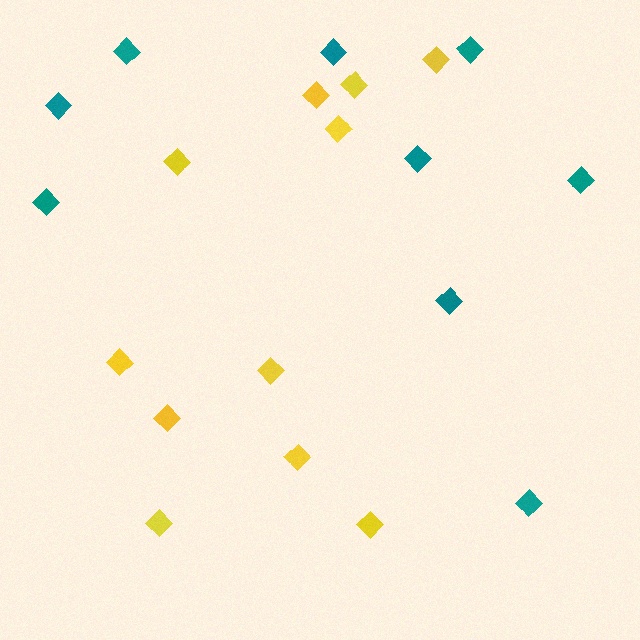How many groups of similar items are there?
There are 2 groups: one group of teal diamonds (9) and one group of yellow diamonds (11).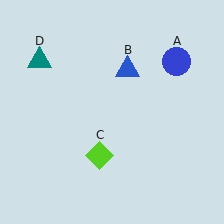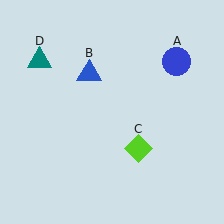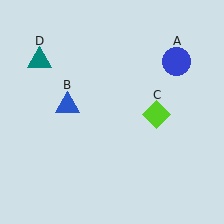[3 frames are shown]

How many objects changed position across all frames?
2 objects changed position: blue triangle (object B), lime diamond (object C).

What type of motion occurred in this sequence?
The blue triangle (object B), lime diamond (object C) rotated counterclockwise around the center of the scene.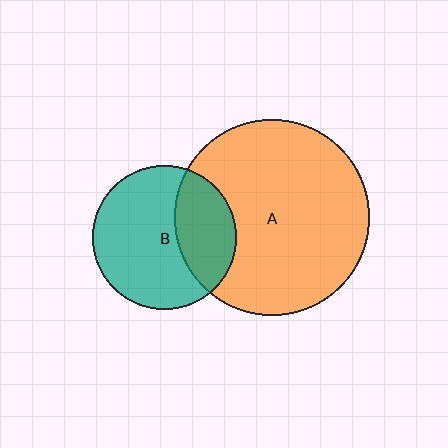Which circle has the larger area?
Circle A (orange).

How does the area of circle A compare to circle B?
Approximately 1.8 times.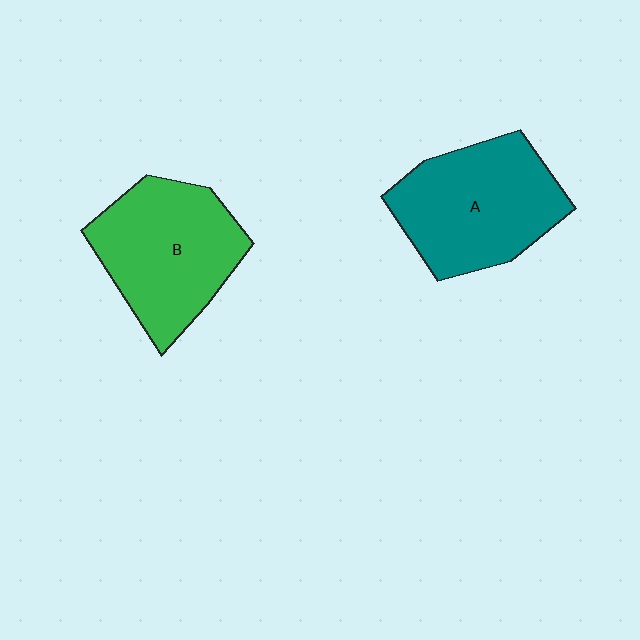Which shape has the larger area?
Shape A (teal).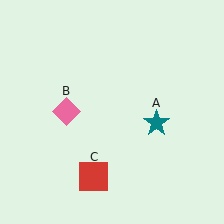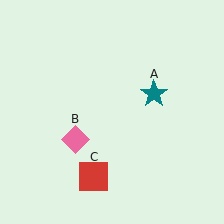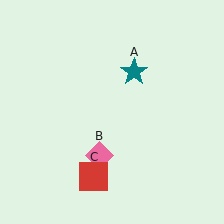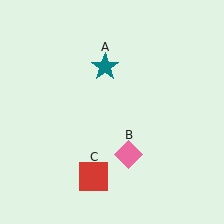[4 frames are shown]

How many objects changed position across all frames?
2 objects changed position: teal star (object A), pink diamond (object B).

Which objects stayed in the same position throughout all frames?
Red square (object C) remained stationary.